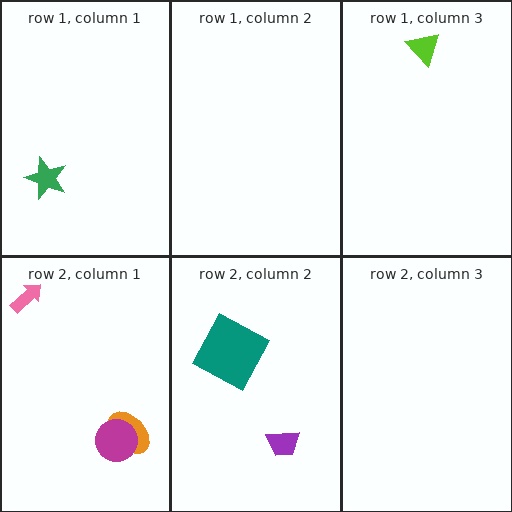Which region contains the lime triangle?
The row 1, column 3 region.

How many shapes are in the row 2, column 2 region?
2.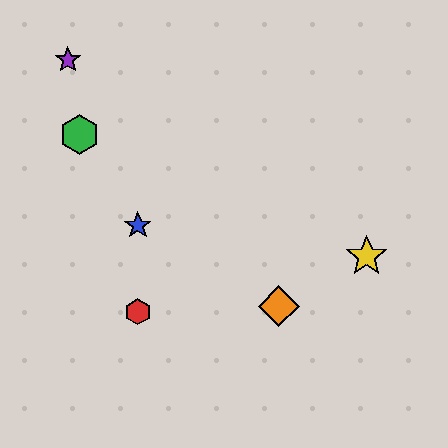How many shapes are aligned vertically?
2 shapes (the red hexagon, the blue star) are aligned vertically.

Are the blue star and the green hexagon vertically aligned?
No, the blue star is at x≈138 and the green hexagon is at x≈79.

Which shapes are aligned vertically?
The red hexagon, the blue star are aligned vertically.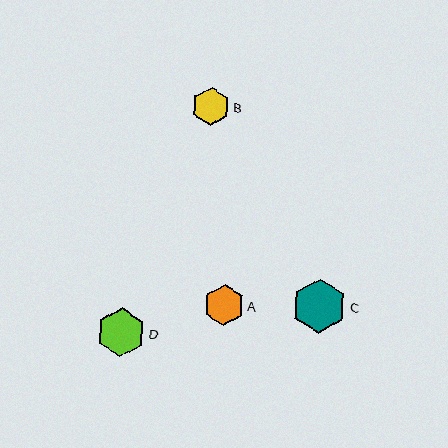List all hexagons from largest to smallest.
From largest to smallest: C, D, A, B.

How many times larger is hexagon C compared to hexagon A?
Hexagon C is approximately 1.4 times the size of hexagon A.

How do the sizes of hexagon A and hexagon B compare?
Hexagon A and hexagon B are approximately the same size.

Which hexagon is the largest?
Hexagon C is the largest with a size of approximately 54 pixels.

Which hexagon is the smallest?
Hexagon B is the smallest with a size of approximately 38 pixels.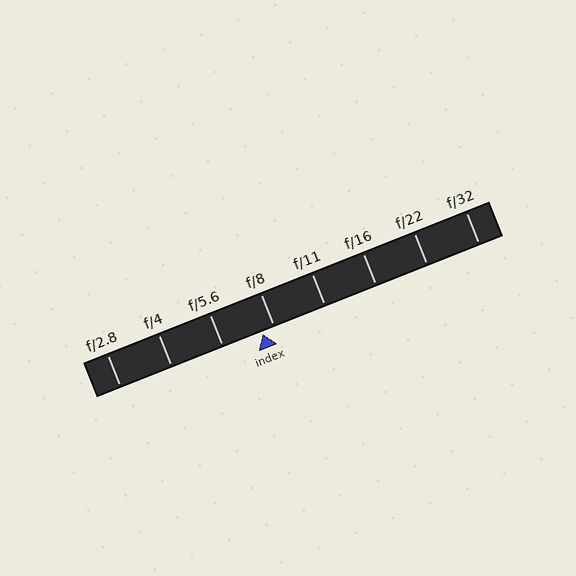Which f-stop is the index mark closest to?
The index mark is closest to f/8.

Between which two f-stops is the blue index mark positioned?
The index mark is between f/5.6 and f/8.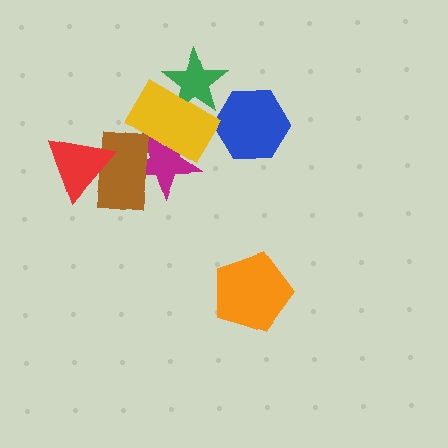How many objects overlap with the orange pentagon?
0 objects overlap with the orange pentagon.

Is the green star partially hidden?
Yes, it is partially covered by another shape.